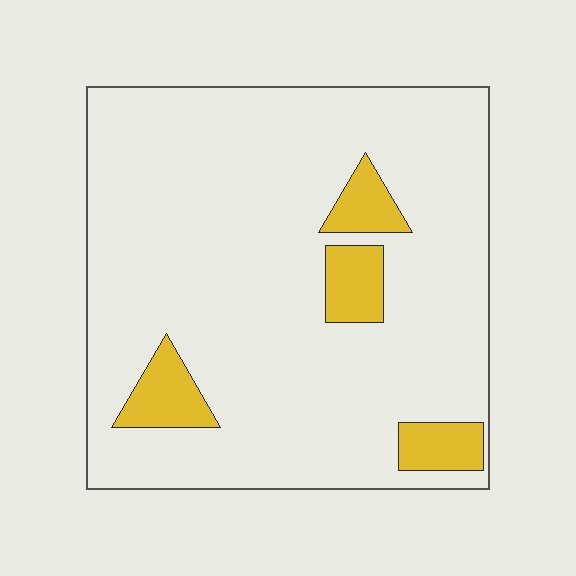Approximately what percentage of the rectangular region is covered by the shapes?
Approximately 10%.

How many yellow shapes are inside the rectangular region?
4.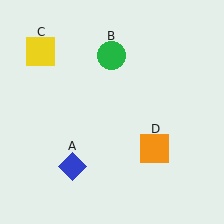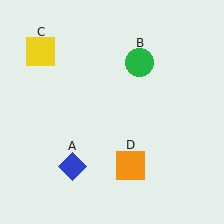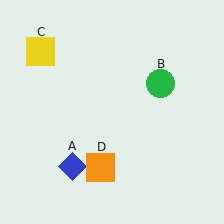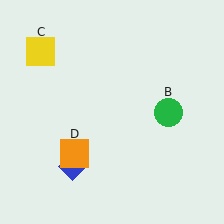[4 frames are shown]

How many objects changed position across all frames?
2 objects changed position: green circle (object B), orange square (object D).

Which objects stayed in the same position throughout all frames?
Blue diamond (object A) and yellow square (object C) remained stationary.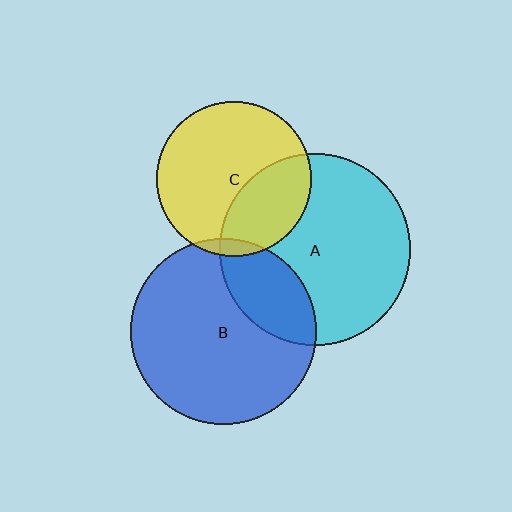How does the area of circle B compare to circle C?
Approximately 1.4 times.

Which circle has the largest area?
Circle A (cyan).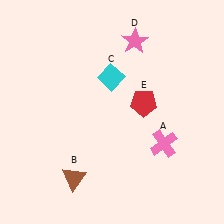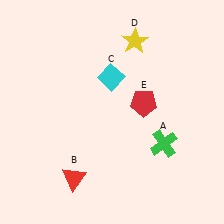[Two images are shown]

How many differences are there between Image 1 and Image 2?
There are 3 differences between the two images.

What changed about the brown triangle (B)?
In Image 1, B is brown. In Image 2, it changed to red.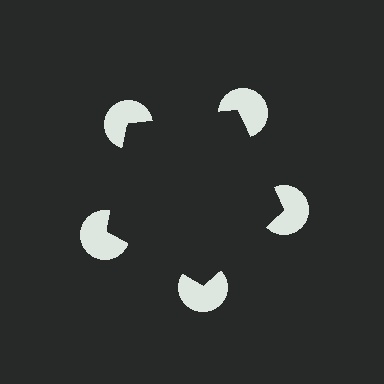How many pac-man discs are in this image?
There are 5 — one at each vertex of the illusory pentagon.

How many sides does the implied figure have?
5 sides.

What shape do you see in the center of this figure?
An illusory pentagon — its edges are inferred from the aligned wedge cuts in the pac-man discs, not physically drawn.